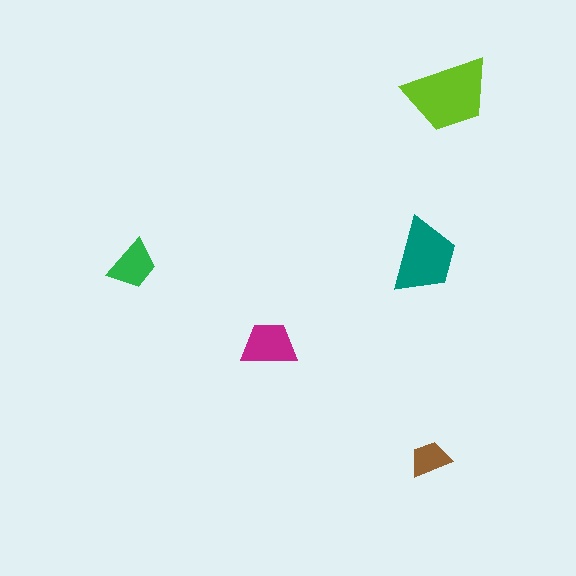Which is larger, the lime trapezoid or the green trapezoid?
The lime one.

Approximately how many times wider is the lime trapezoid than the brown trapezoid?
About 2 times wider.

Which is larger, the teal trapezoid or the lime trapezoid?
The lime one.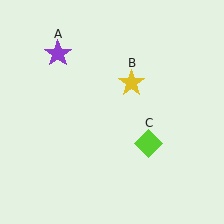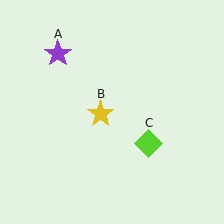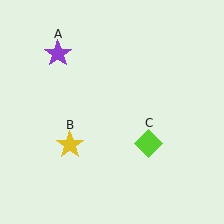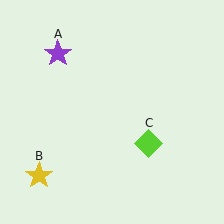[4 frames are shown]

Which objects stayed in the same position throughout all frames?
Purple star (object A) and lime diamond (object C) remained stationary.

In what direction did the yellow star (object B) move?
The yellow star (object B) moved down and to the left.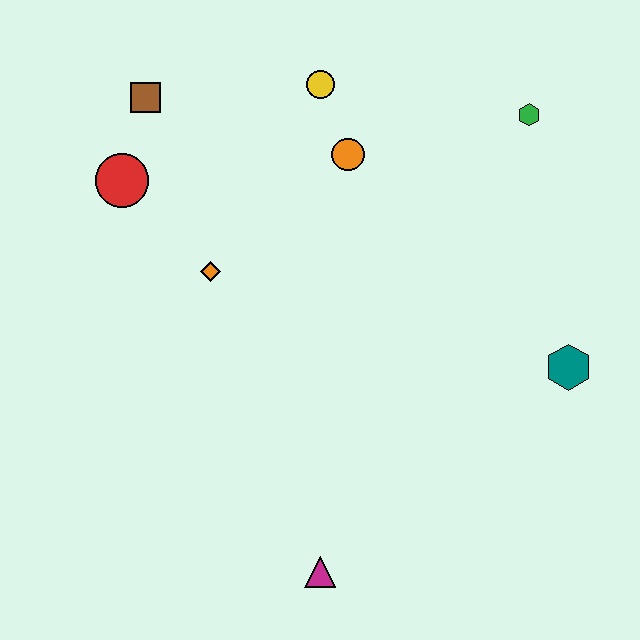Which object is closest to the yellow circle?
The orange circle is closest to the yellow circle.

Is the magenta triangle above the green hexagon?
No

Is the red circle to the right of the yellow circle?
No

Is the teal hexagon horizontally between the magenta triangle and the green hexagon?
No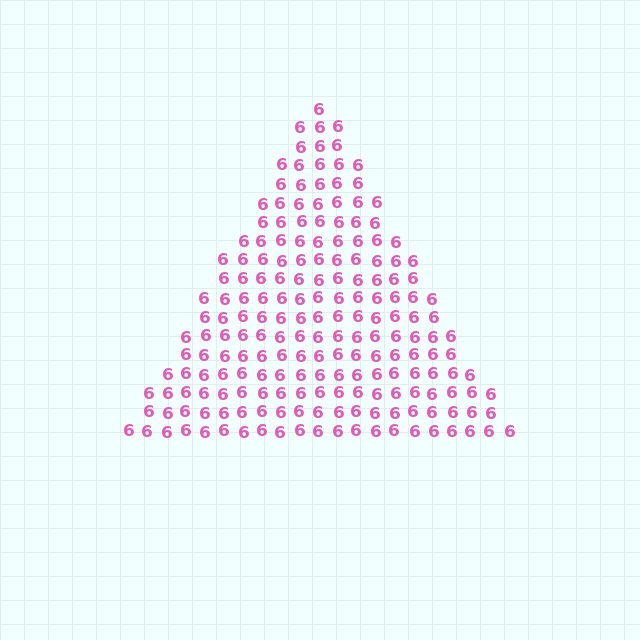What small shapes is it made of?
It is made of small digit 6's.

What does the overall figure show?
The overall figure shows a triangle.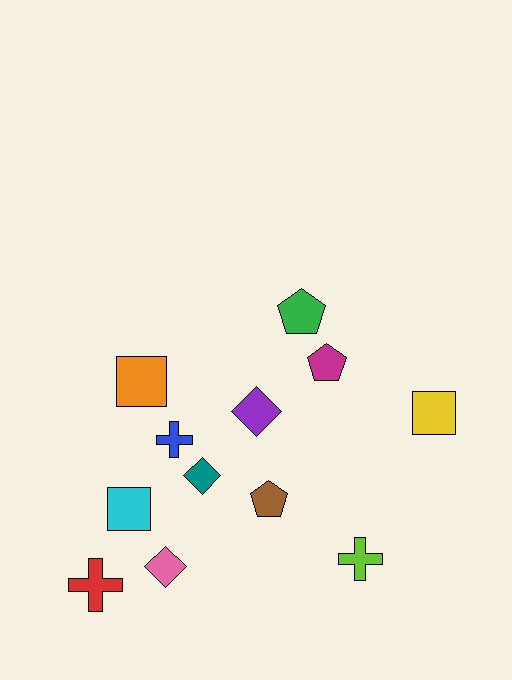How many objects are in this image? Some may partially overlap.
There are 12 objects.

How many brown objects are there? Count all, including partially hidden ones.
There is 1 brown object.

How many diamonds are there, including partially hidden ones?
There are 3 diamonds.